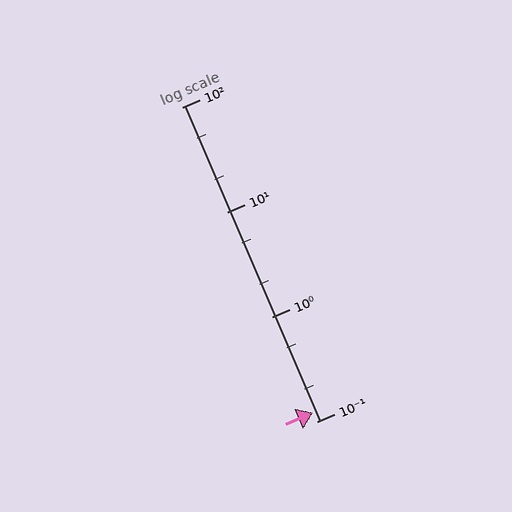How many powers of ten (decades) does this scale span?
The scale spans 3 decades, from 0.1 to 100.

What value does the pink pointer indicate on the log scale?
The pointer indicates approximately 0.12.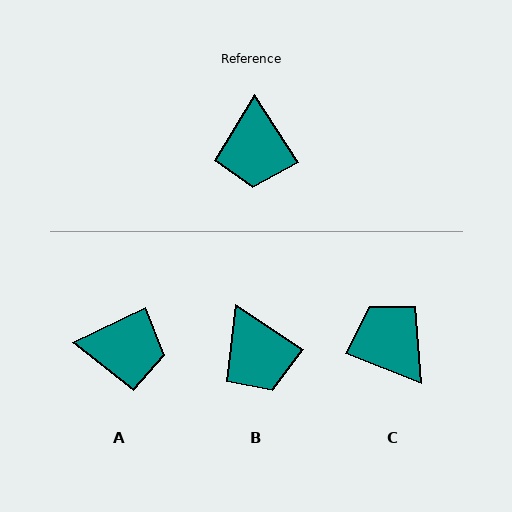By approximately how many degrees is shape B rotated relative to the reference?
Approximately 24 degrees counter-clockwise.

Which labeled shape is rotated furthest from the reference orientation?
C, about 145 degrees away.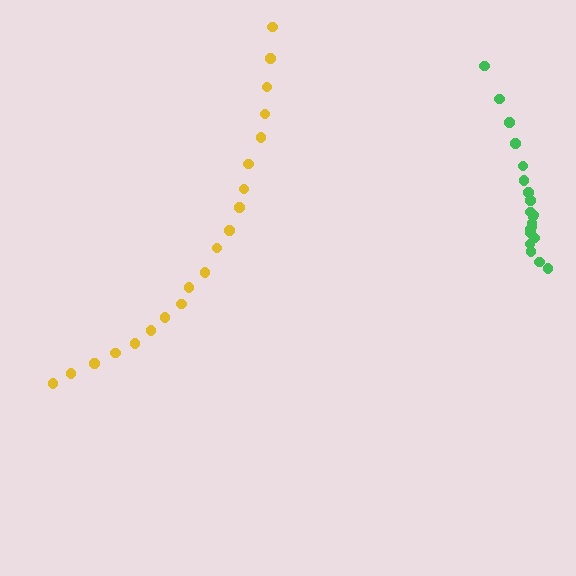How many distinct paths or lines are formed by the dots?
There are 2 distinct paths.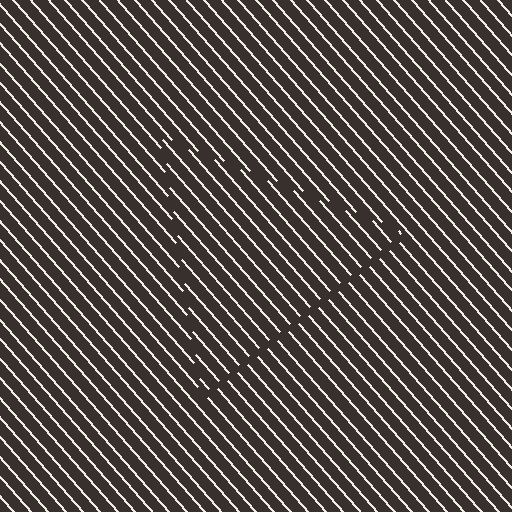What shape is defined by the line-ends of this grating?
An illusory triangle. The interior of the shape contains the same grating, shifted by half a period — the contour is defined by the phase discontinuity where line-ends from the inner and outer gratings abut.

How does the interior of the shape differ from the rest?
The interior of the shape contains the same grating, shifted by half a period — the contour is defined by the phase discontinuity where line-ends from the inner and outer gratings abut.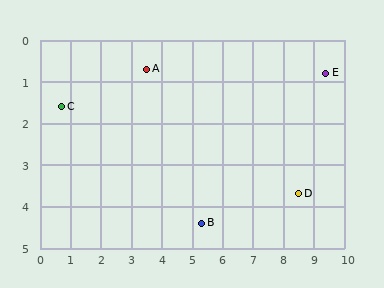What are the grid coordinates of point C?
Point C is at approximately (0.7, 1.6).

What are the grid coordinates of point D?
Point D is at approximately (8.5, 3.7).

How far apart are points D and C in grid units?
Points D and C are about 8.1 grid units apart.